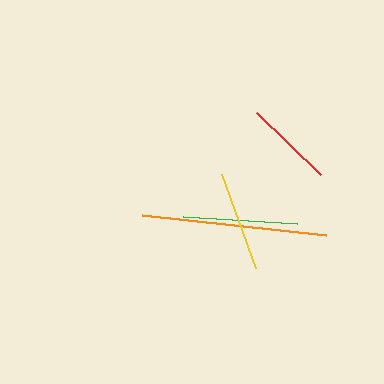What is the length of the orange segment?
The orange segment is approximately 185 pixels long.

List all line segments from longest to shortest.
From longest to shortest: orange, green, yellow, red.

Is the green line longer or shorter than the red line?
The green line is longer than the red line.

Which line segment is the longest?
The orange line is the longest at approximately 185 pixels.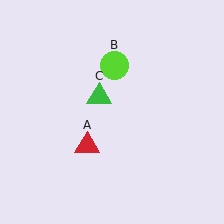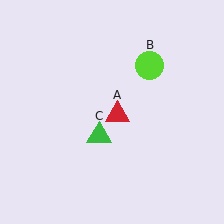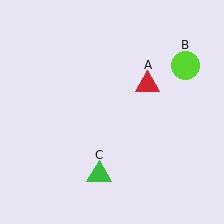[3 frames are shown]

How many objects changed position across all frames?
3 objects changed position: red triangle (object A), lime circle (object B), green triangle (object C).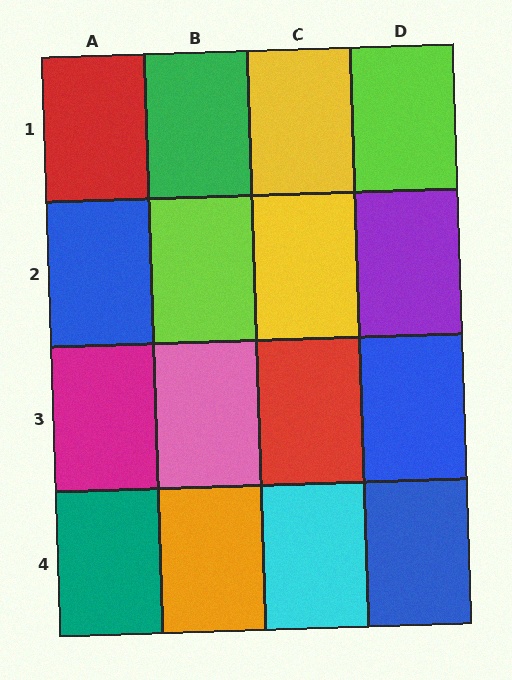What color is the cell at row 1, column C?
Yellow.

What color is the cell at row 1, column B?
Green.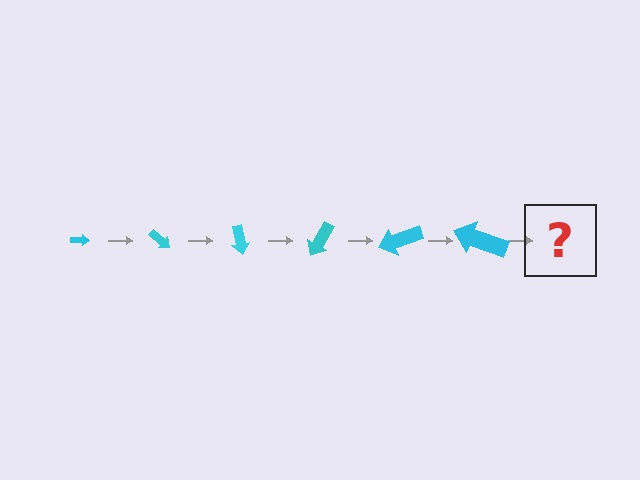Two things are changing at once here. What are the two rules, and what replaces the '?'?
The two rules are that the arrow grows larger each step and it rotates 40 degrees each step. The '?' should be an arrow, larger than the previous one and rotated 240 degrees from the start.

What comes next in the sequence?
The next element should be an arrow, larger than the previous one and rotated 240 degrees from the start.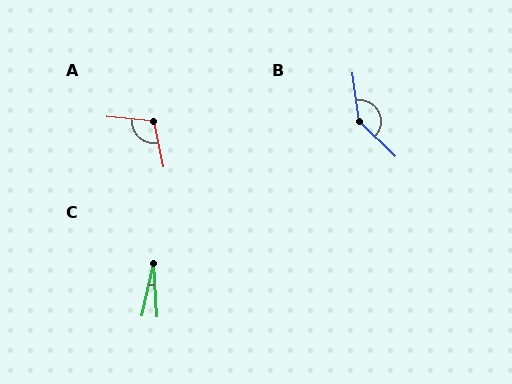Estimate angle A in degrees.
Approximately 106 degrees.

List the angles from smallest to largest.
C (17°), A (106°), B (142°).